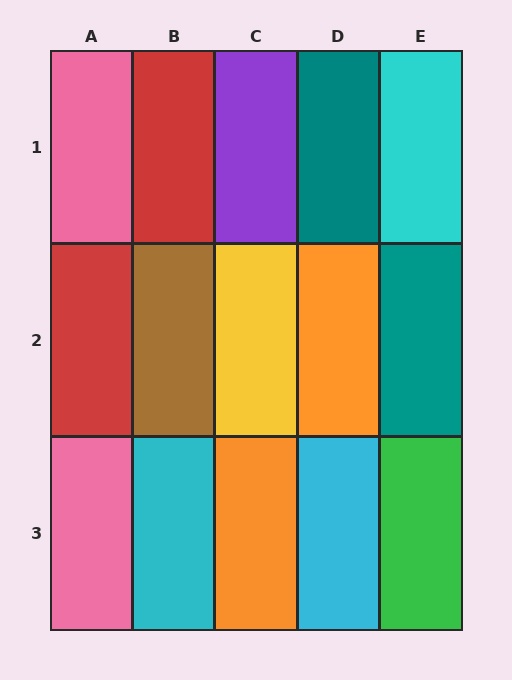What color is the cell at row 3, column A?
Pink.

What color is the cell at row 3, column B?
Cyan.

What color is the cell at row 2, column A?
Red.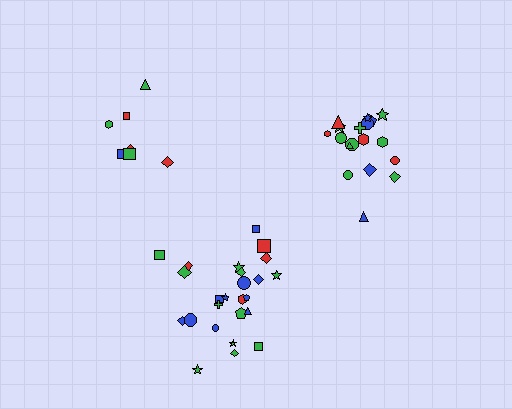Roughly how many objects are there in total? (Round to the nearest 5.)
Roughly 50 objects in total.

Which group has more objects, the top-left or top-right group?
The top-right group.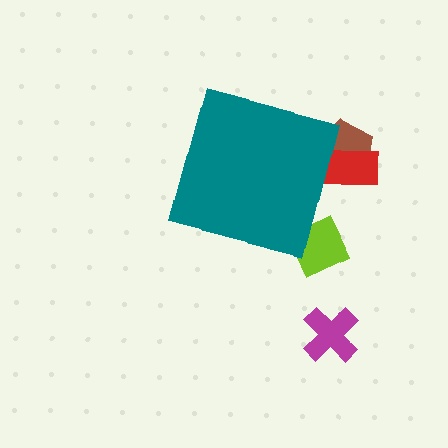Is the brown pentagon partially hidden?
Yes, the brown pentagon is partially hidden behind the teal square.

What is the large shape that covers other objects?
A teal square.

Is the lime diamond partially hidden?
Yes, the lime diamond is partially hidden behind the teal square.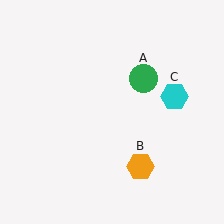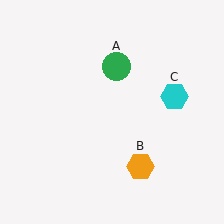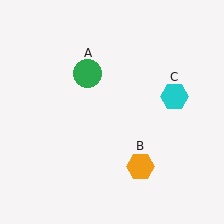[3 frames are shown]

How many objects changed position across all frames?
1 object changed position: green circle (object A).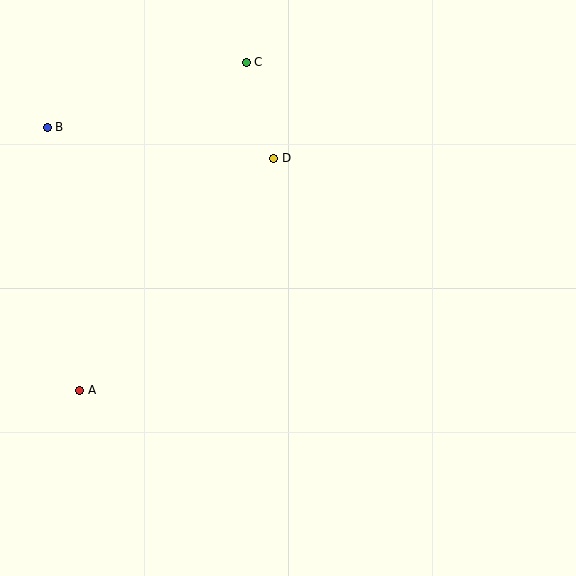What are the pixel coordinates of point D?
Point D is at (274, 158).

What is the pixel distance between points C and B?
The distance between C and B is 209 pixels.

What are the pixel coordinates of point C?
Point C is at (246, 62).